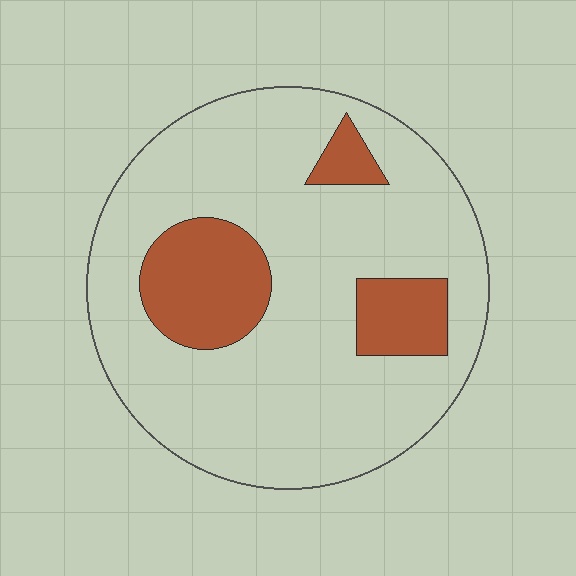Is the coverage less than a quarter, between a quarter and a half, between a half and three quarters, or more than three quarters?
Less than a quarter.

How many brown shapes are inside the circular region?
3.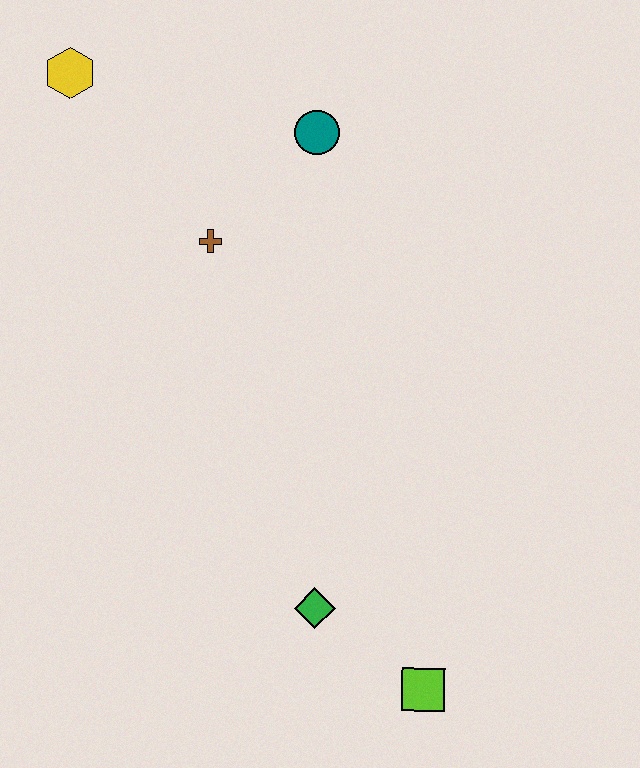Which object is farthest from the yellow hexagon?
The lime square is farthest from the yellow hexagon.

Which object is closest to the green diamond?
The lime square is closest to the green diamond.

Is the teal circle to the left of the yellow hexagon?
No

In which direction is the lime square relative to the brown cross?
The lime square is below the brown cross.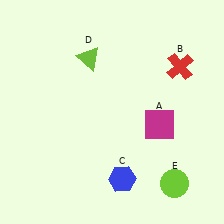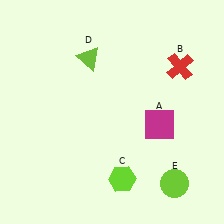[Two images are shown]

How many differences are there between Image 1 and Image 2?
There is 1 difference between the two images.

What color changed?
The hexagon (C) changed from blue in Image 1 to lime in Image 2.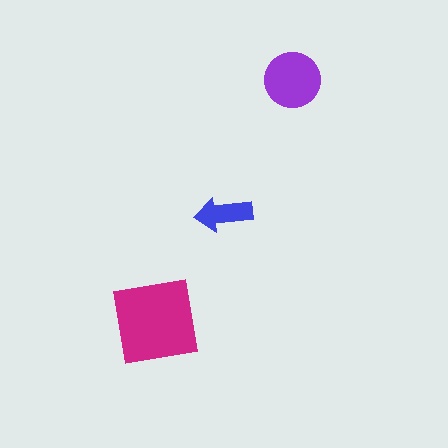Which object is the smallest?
The blue arrow.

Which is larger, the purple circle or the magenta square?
The magenta square.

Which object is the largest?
The magenta square.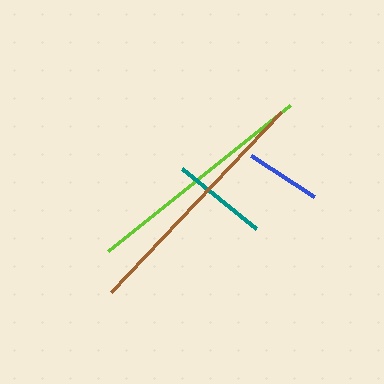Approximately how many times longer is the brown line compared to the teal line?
The brown line is approximately 2.6 times the length of the teal line.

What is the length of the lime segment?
The lime segment is approximately 233 pixels long.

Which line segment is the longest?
The brown line is the longest at approximately 248 pixels.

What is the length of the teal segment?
The teal segment is approximately 96 pixels long.